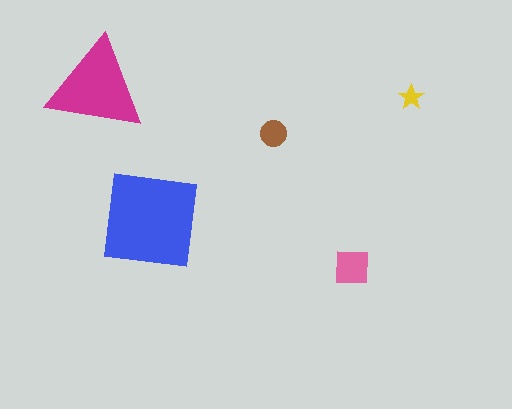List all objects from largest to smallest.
The blue square, the magenta triangle, the pink square, the brown circle, the yellow star.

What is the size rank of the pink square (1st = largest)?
3rd.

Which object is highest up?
The magenta triangle is topmost.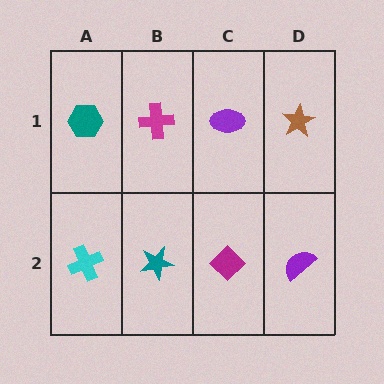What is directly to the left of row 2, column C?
A teal star.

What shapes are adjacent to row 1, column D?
A purple semicircle (row 2, column D), a purple ellipse (row 1, column C).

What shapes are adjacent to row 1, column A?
A cyan cross (row 2, column A), a magenta cross (row 1, column B).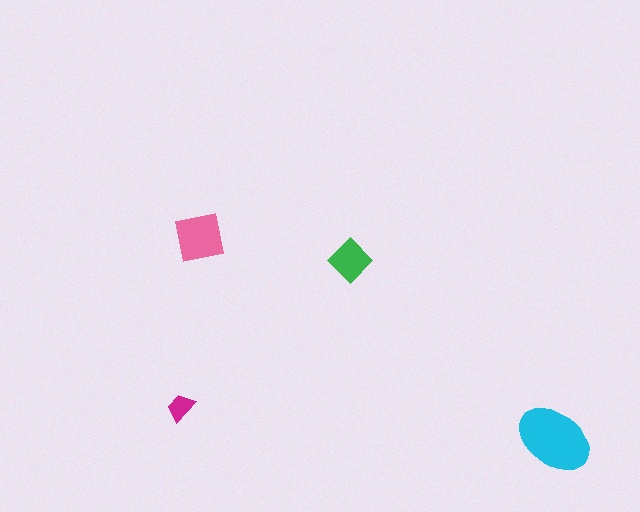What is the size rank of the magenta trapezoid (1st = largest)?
4th.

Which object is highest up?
The pink square is topmost.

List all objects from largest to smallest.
The cyan ellipse, the pink square, the green diamond, the magenta trapezoid.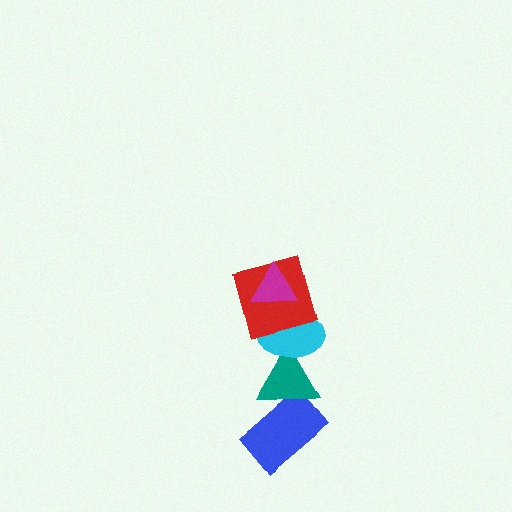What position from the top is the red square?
The red square is 2nd from the top.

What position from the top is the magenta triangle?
The magenta triangle is 1st from the top.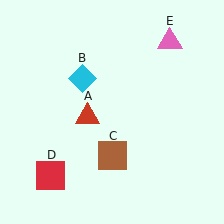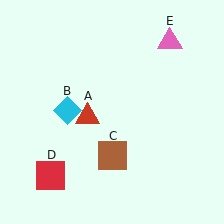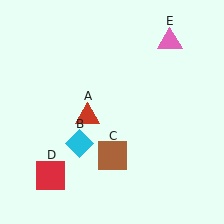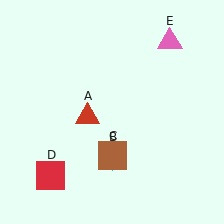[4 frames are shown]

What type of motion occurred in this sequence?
The cyan diamond (object B) rotated counterclockwise around the center of the scene.